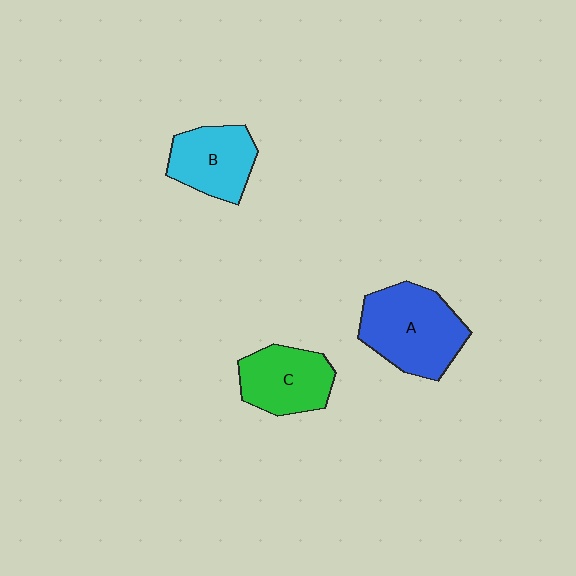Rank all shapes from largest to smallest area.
From largest to smallest: A (blue), C (green), B (cyan).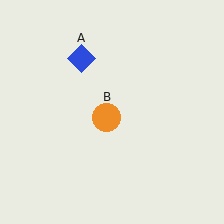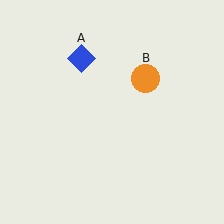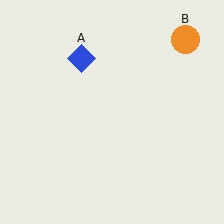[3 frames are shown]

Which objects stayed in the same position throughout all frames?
Blue diamond (object A) remained stationary.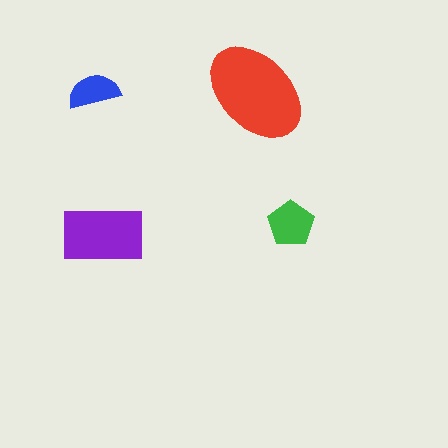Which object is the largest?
The red ellipse.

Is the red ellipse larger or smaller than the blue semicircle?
Larger.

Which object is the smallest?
The blue semicircle.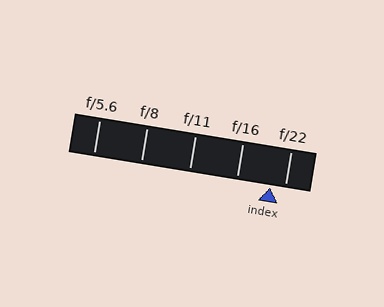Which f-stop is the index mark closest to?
The index mark is closest to f/22.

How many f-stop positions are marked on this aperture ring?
There are 5 f-stop positions marked.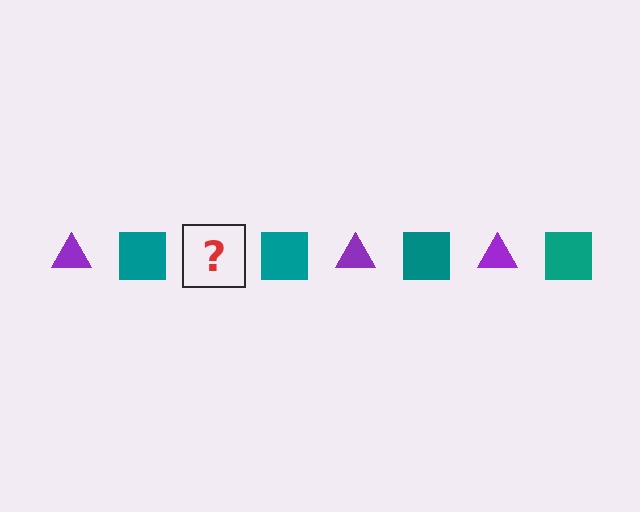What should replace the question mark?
The question mark should be replaced with a purple triangle.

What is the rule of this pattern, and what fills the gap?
The rule is that the pattern alternates between purple triangle and teal square. The gap should be filled with a purple triangle.